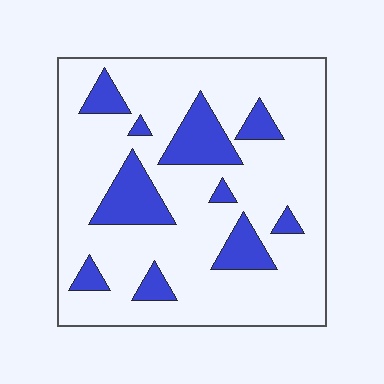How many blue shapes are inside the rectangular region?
10.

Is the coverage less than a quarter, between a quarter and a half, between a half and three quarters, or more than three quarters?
Less than a quarter.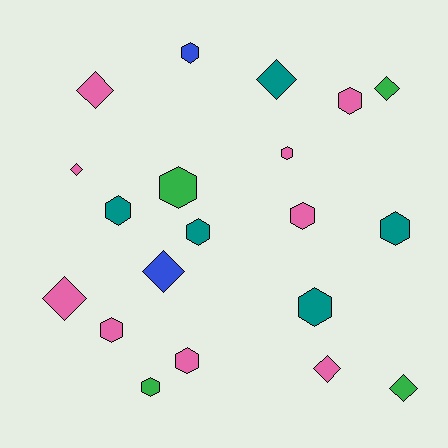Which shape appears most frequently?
Hexagon, with 12 objects.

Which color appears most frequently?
Pink, with 9 objects.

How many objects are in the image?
There are 20 objects.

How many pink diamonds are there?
There are 4 pink diamonds.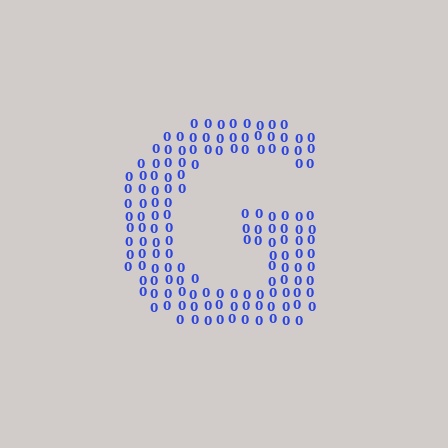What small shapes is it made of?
It is made of small digit 0's.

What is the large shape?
The large shape is the letter G.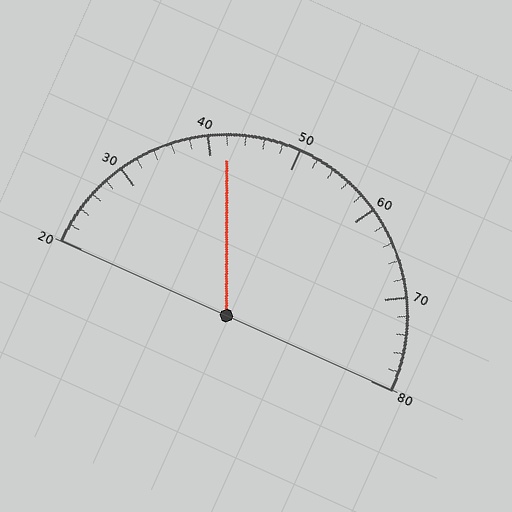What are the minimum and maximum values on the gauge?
The gauge ranges from 20 to 80.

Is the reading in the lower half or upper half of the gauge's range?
The reading is in the lower half of the range (20 to 80).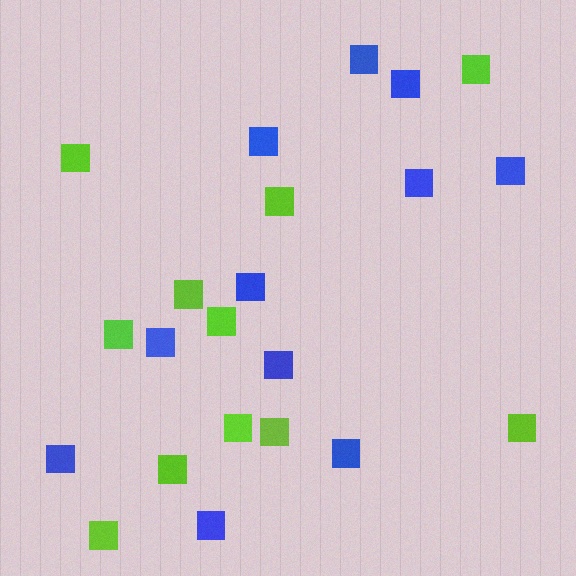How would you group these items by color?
There are 2 groups: one group of blue squares (11) and one group of lime squares (11).